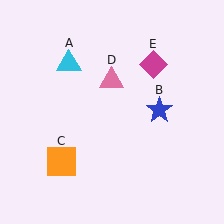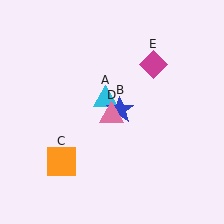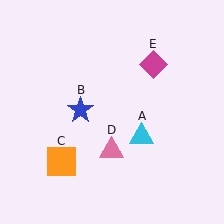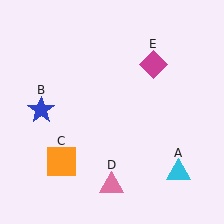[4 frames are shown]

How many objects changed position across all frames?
3 objects changed position: cyan triangle (object A), blue star (object B), pink triangle (object D).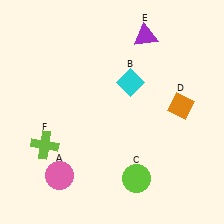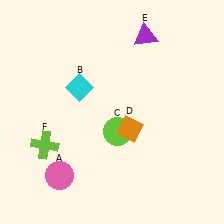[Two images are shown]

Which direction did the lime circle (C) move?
The lime circle (C) moved up.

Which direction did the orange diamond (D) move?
The orange diamond (D) moved left.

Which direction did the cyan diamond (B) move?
The cyan diamond (B) moved left.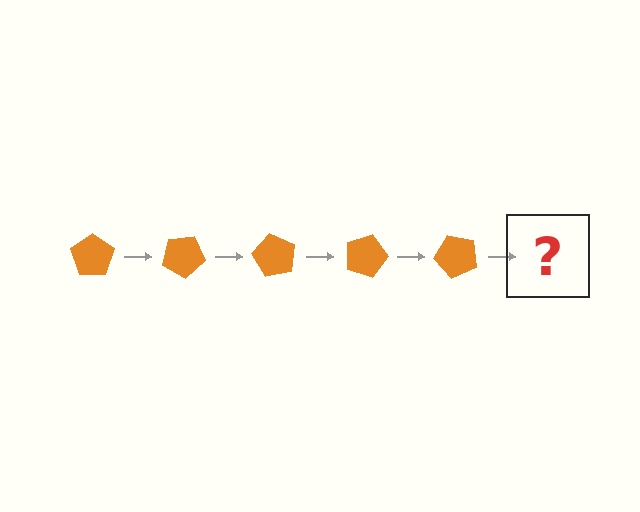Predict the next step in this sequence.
The next step is an orange pentagon rotated 150 degrees.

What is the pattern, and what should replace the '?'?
The pattern is that the pentagon rotates 30 degrees each step. The '?' should be an orange pentagon rotated 150 degrees.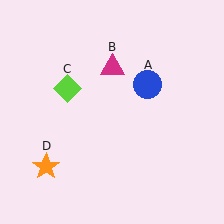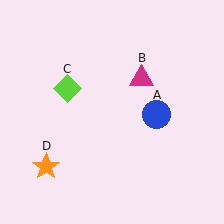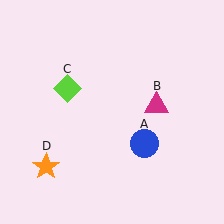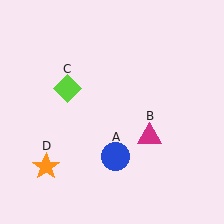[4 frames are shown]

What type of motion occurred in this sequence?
The blue circle (object A), magenta triangle (object B) rotated clockwise around the center of the scene.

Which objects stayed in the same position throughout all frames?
Lime diamond (object C) and orange star (object D) remained stationary.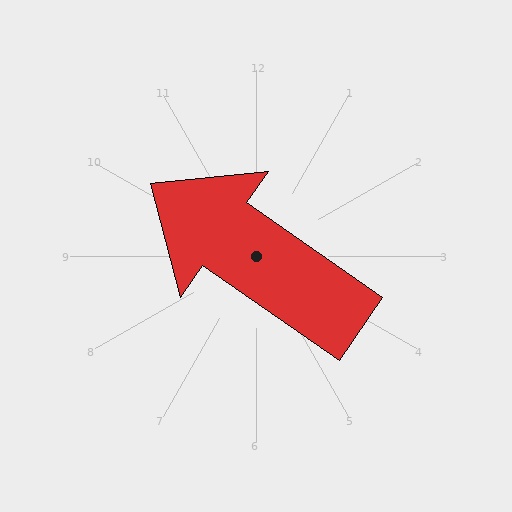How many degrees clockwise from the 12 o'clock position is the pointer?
Approximately 305 degrees.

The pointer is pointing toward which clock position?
Roughly 10 o'clock.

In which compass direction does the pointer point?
Northwest.